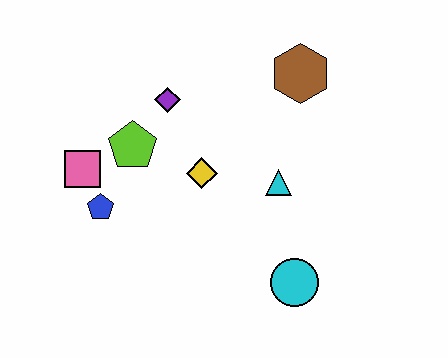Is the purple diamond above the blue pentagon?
Yes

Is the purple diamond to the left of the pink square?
No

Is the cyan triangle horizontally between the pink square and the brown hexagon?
Yes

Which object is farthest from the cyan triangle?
The pink square is farthest from the cyan triangle.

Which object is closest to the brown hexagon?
The cyan triangle is closest to the brown hexagon.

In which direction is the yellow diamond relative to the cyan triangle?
The yellow diamond is to the left of the cyan triangle.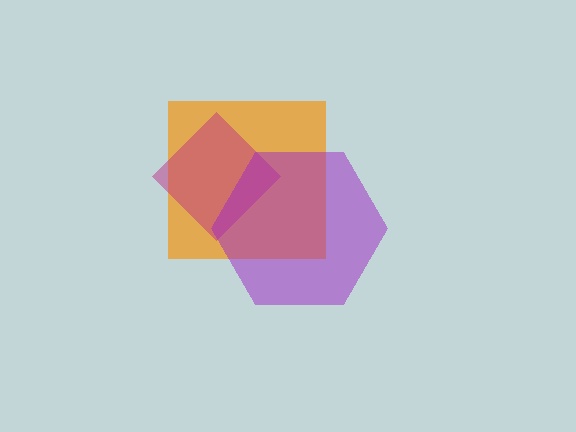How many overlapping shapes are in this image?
There are 3 overlapping shapes in the image.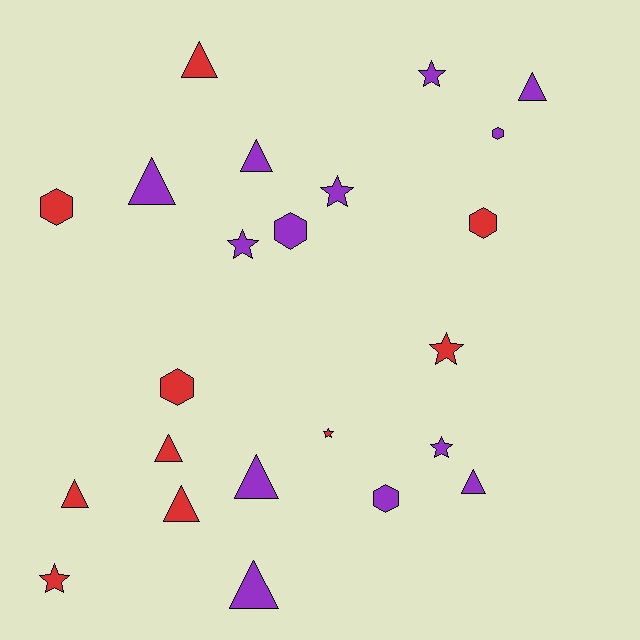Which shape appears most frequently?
Triangle, with 10 objects.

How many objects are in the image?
There are 23 objects.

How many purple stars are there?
There are 4 purple stars.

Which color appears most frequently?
Purple, with 13 objects.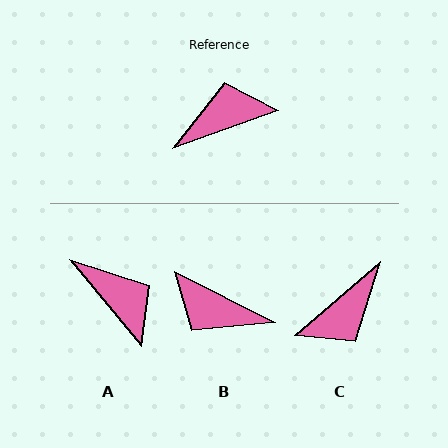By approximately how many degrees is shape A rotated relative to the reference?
Approximately 69 degrees clockwise.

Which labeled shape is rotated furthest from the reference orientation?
C, about 159 degrees away.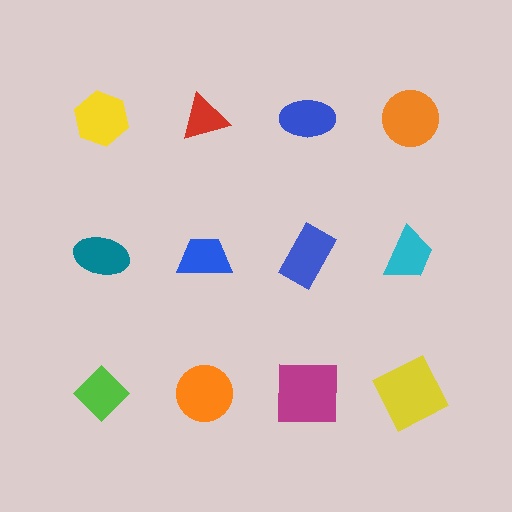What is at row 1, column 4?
An orange circle.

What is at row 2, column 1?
A teal ellipse.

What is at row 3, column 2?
An orange circle.